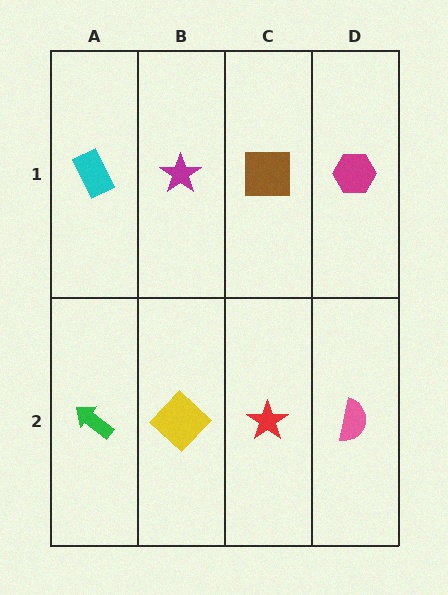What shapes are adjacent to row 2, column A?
A cyan rectangle (row 1, column A), a yellow diamond (row 2, column B).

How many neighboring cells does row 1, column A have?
2.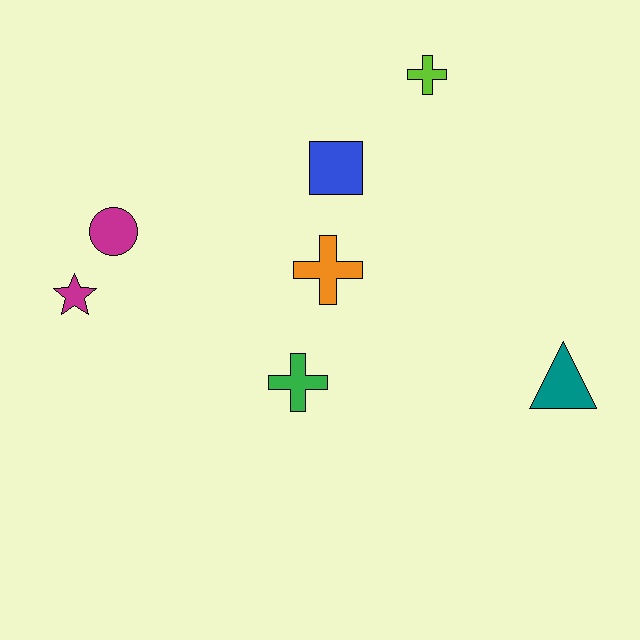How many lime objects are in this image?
There is 1 lime object.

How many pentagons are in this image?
There are no pentagons.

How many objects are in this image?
There are 7 objects.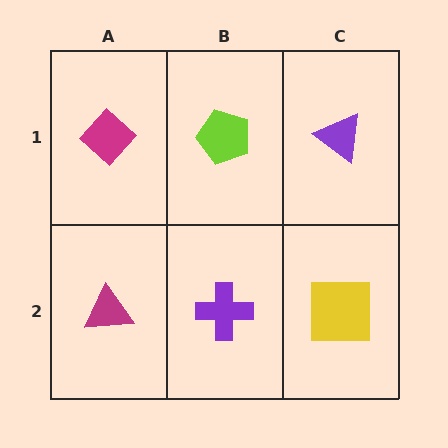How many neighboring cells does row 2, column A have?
2.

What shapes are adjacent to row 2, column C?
A purple triangle (row 1, column C), a purple cross (row 2, column B).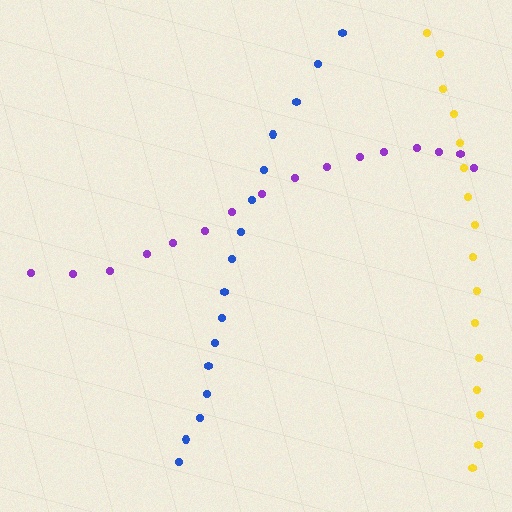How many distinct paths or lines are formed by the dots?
There are 3 distinct paths.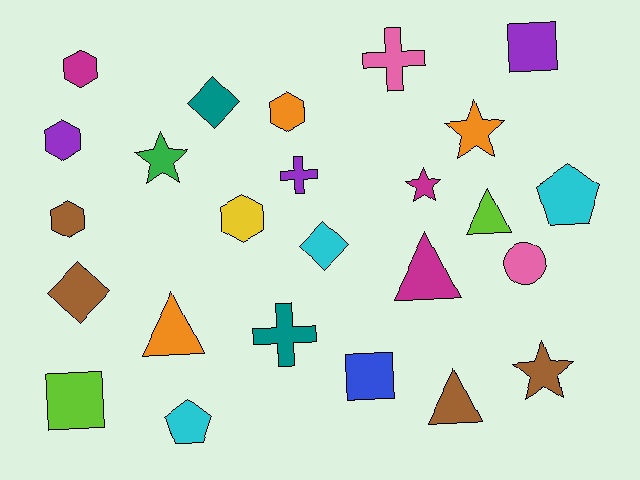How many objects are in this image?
There are 25 objects.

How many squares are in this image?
There are 3 squares.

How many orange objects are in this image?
There are 3 orange objects.